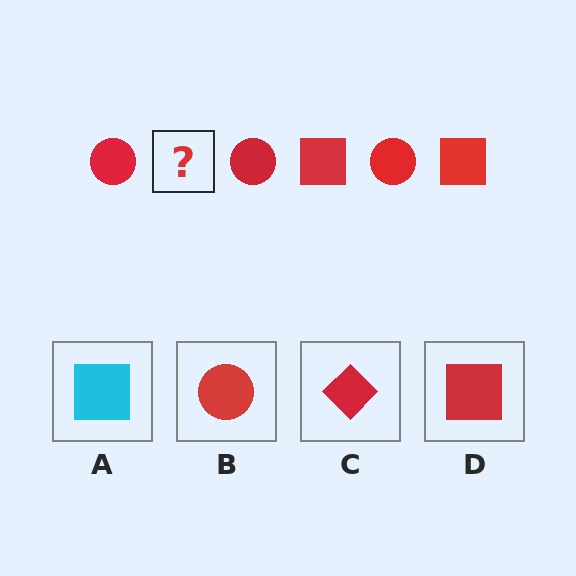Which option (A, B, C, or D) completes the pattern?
D.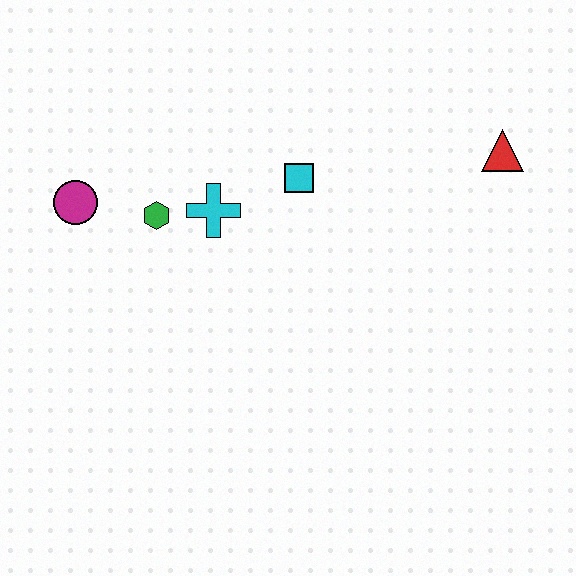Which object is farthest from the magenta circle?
The red triangle is farthest from the magenta circle.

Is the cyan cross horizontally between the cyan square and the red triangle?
No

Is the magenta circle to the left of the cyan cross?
Yes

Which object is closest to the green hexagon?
The cyan cross is closest to the green hexagon.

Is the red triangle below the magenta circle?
No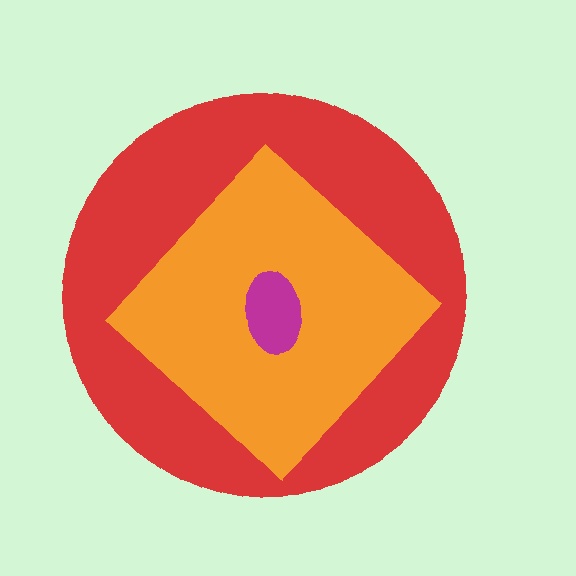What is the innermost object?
The magenta ellipse.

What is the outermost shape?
The red circle.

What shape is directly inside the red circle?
The orange diamond.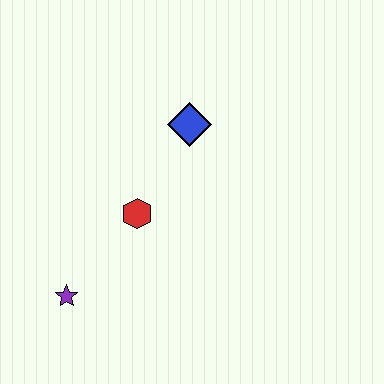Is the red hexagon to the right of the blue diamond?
No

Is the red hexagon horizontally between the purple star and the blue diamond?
Yes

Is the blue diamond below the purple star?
No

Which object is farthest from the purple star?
The blue diamond is farthest from the purple star.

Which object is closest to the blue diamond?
The red hexagon is closest to the blue diamond.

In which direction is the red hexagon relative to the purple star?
The red hexagon is above the purple star.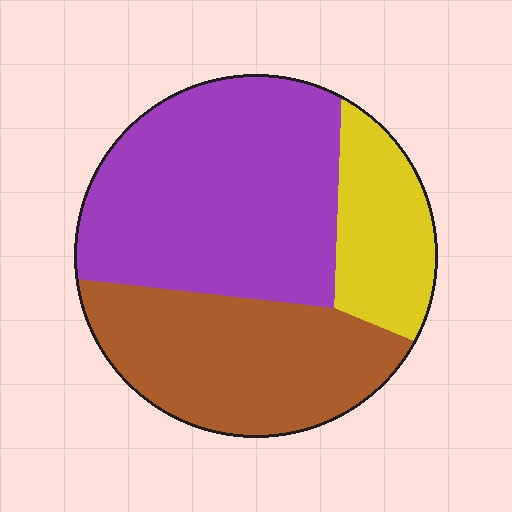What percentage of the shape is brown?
Brown covers 34% of the shape.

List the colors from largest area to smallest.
From largest to smallest: purple, brown, yellow.